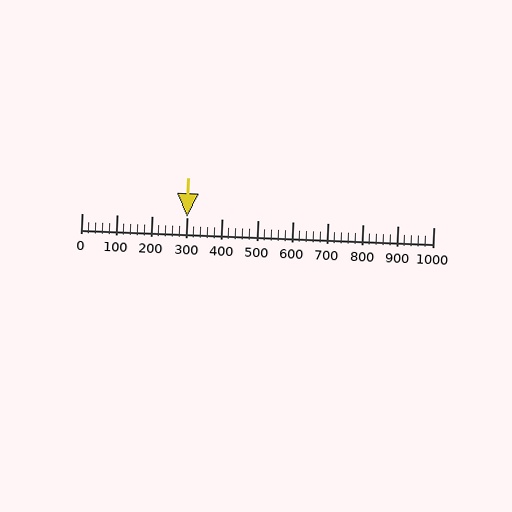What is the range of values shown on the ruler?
The ruler shows values from 0 to 1000.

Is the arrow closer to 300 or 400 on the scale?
The arrow is closer to 300.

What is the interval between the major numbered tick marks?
The major tick marks are spaced 100 units apart.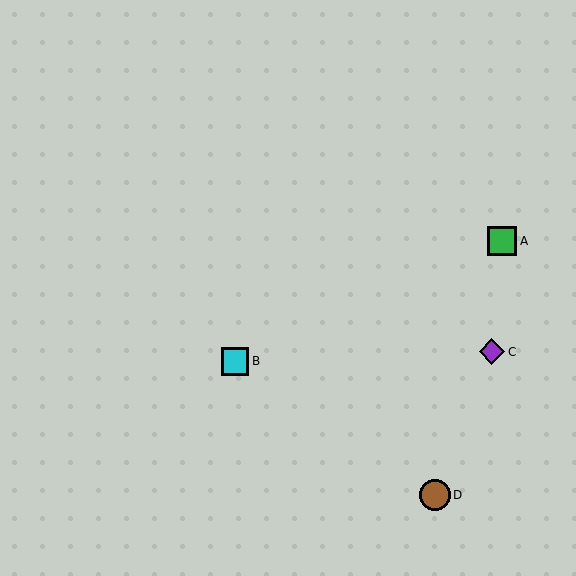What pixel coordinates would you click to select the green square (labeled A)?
Click at (502, 241) to select the green square A.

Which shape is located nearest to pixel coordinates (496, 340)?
The purple diamond (labeled C) at (492, 352) is nearest to that location.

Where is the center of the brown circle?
The center of the brown circle is at (435, 495).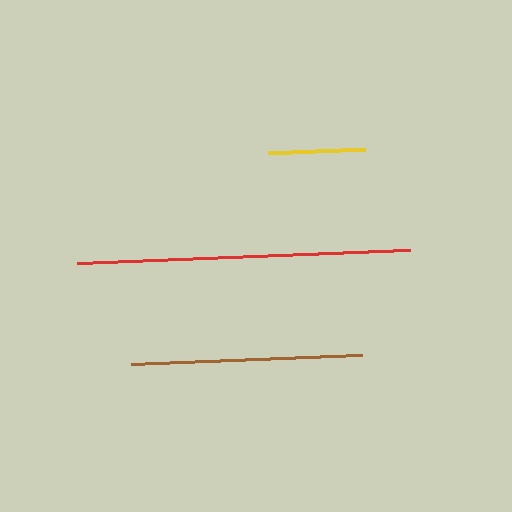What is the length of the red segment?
The red segment is approximately 333 pixels long.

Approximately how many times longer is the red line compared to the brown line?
The red line is approximately 1.4 times the length of the brown line.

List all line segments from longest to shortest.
From longest to shortest: red, brown, yellow.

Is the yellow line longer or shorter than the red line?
The red line is longer than the yellow line.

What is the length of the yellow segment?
The yellow segment is approximately 96 pixels long.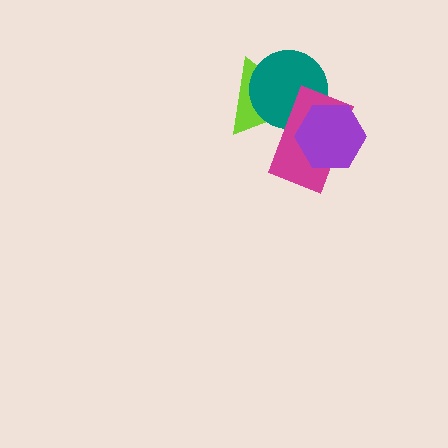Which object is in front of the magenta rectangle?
The purple hexagon is in front of the magenta rectangle.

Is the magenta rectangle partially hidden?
Yes, it is partially covered by another shape.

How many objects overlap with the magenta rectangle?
3 objects overlap with the magenta rectangle.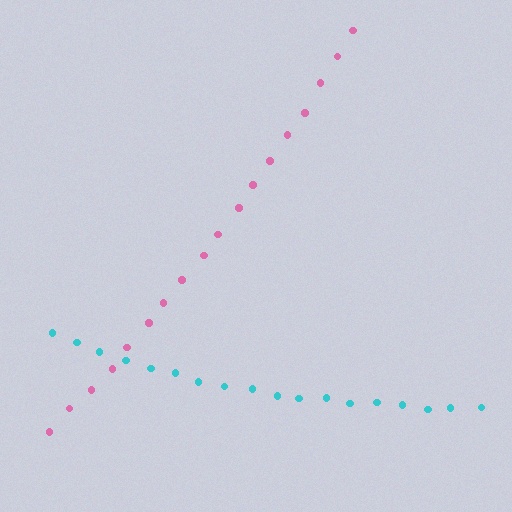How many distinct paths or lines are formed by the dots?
There are 2 distinct paths.